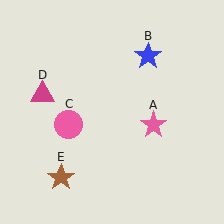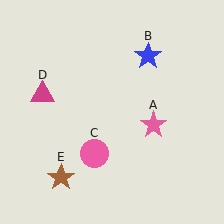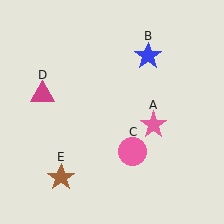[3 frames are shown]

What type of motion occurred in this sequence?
The pink circle (object C) rotated counterclockwise around the center of the scene.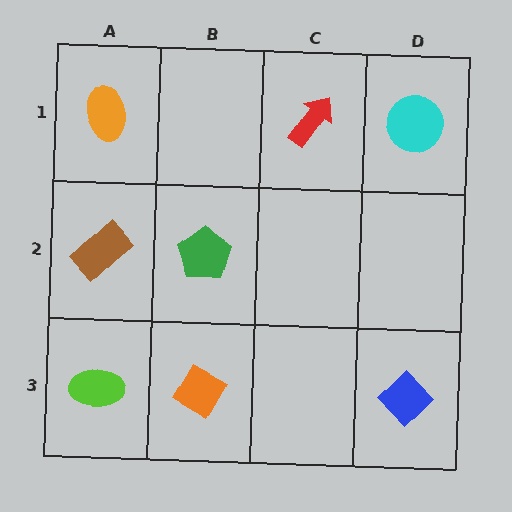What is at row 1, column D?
A cyan circle.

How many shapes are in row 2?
2 shapes.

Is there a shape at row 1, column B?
No, that cell is empty.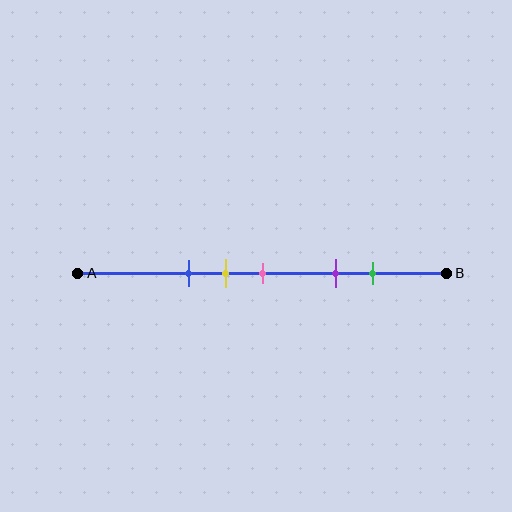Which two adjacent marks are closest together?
The yellow and pink marks are the closest adjacent pair.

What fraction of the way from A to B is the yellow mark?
The yellow mark is approximately 40% (0.4) of the way from A to B.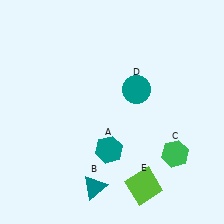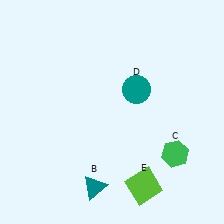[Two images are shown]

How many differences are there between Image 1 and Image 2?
There is 1 difference between the two images.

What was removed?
The teal hexagon (A) was removed in Image 2.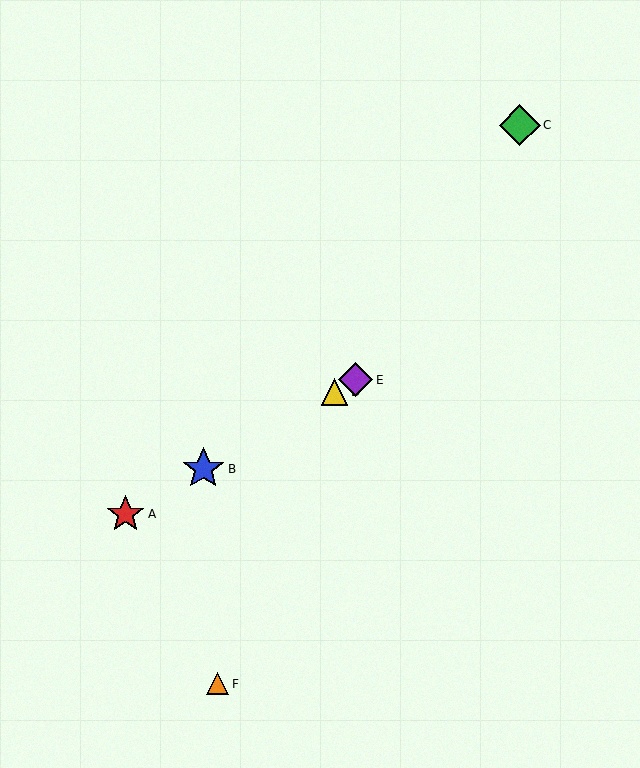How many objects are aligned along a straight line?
4 objects (A, B, D, E) are aligned along a straight line.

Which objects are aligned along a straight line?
Objects A, B, D, E are aligned along a straight line.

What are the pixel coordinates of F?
Object F is at (217, 684).